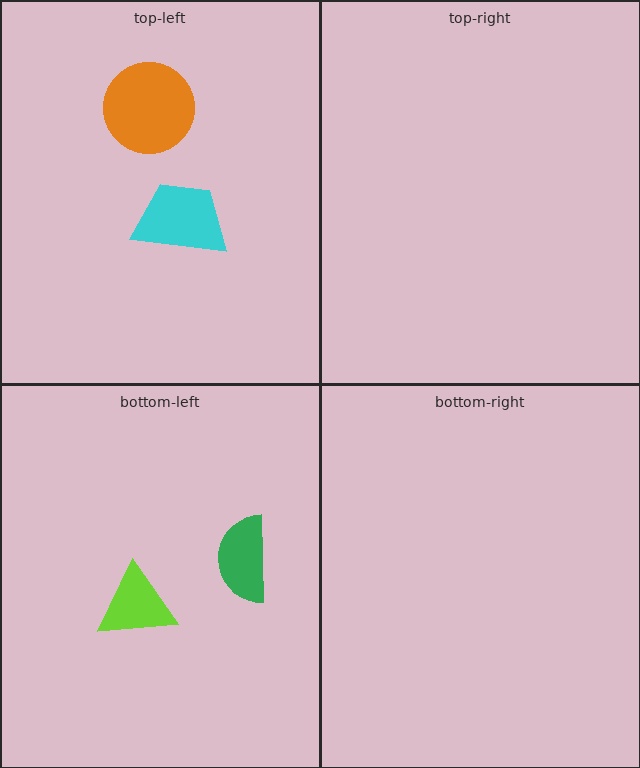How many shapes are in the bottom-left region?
2.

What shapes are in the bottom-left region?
The lime triangle, the green semicircle.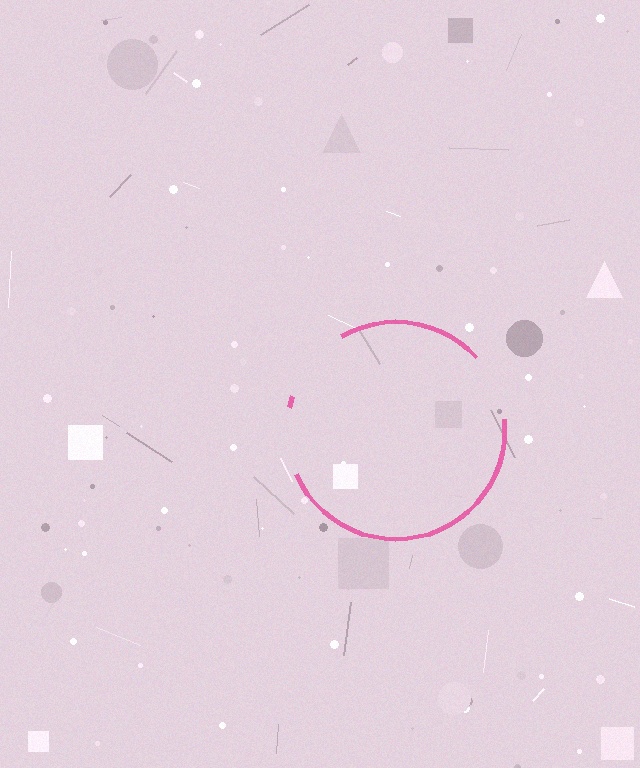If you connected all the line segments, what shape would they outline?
They would outline a circle.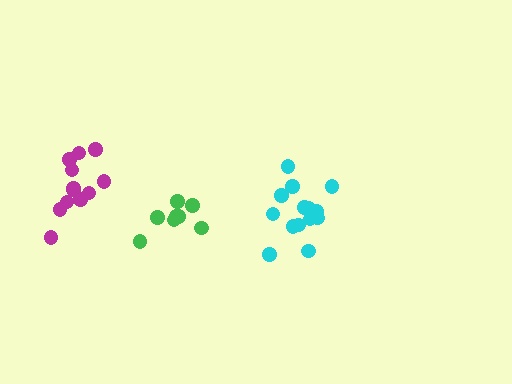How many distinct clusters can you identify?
There are 3 distinct clusters.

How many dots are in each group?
Group 1: 8 dots, Group 2: 12 dots, Group 3: 14 dots (34 total).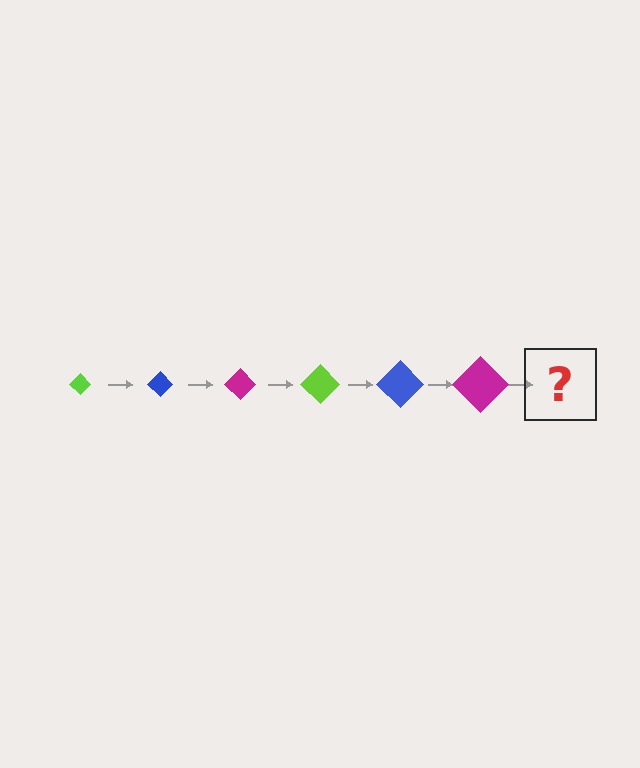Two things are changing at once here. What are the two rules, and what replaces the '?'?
The two rules are that the diamond grows larger each step and the color cycles through lime, blue, and magenta. The '?' should be a lime diamond, larger than the previous one.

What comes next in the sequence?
The next element should be a lime diamond, larger than the previous one.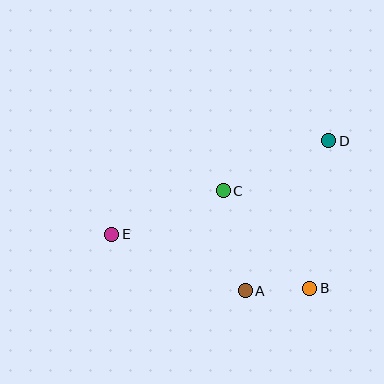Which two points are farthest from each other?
Points D and E are farthest from each other.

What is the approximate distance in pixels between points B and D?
The distance between B and D is approximately 149 pixels.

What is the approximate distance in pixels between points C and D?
The distance between C and D is approximately 117 pixels.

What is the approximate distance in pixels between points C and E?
The distance between C and E is approximately 120 pixels.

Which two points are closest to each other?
Points A and B are closest to each other.